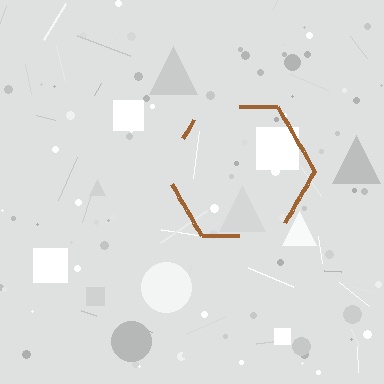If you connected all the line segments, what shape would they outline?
They would outline a hexagon.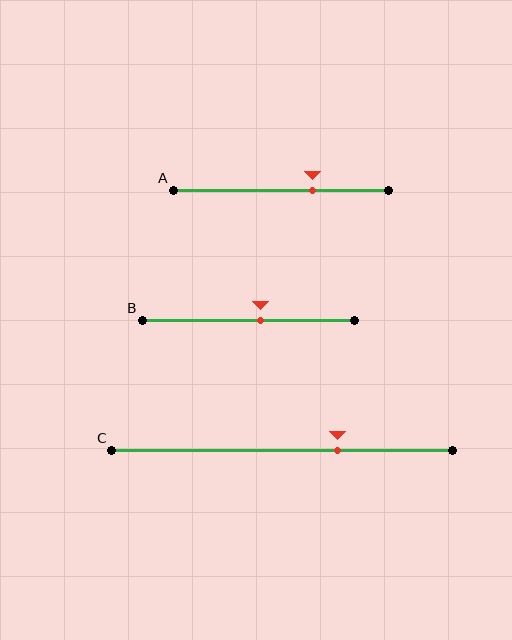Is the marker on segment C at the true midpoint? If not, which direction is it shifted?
No, the marker on segment C is shifted to the right by about 16% of the segment length.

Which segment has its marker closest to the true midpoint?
Segment B has its marker closest to the true midpoint.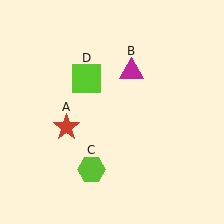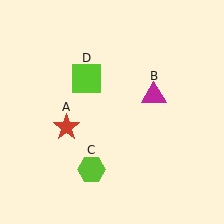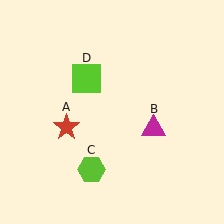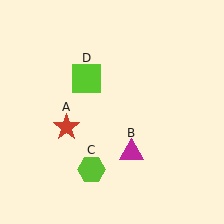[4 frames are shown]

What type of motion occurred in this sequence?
The magenta triangle (object B) rotated clockwise around the center of the scene.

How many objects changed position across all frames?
1 object changed position: magenta triangle (object B).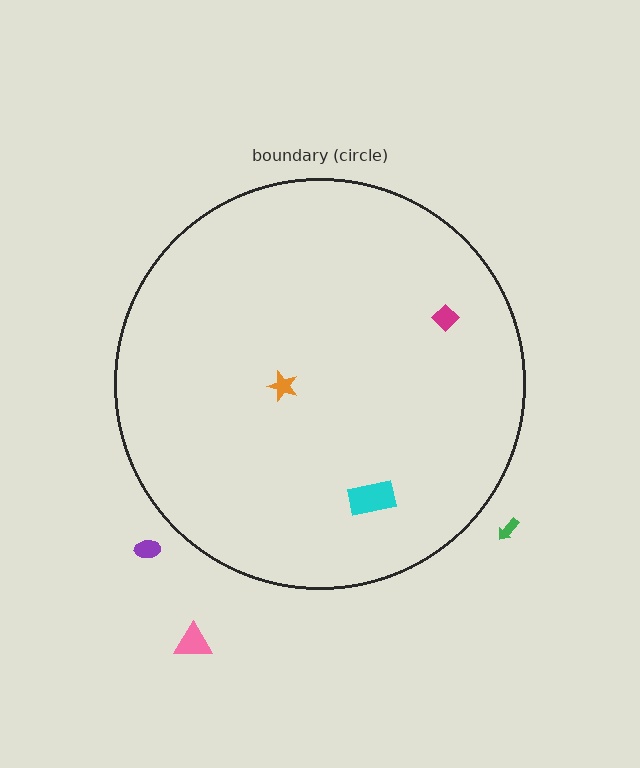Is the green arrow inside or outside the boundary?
Outside.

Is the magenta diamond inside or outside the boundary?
Inside.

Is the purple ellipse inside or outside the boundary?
Outside.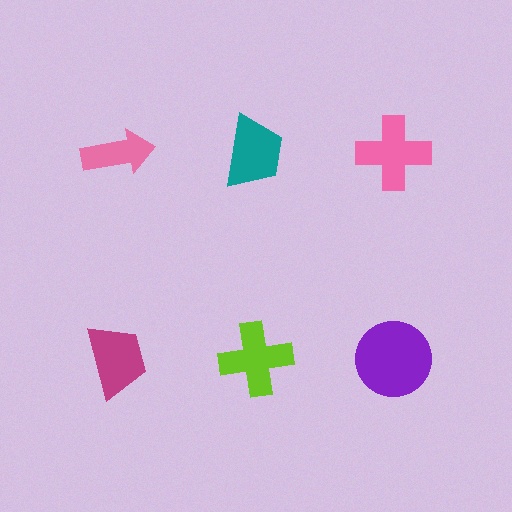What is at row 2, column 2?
A lime cross.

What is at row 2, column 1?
A magenta trapezoid.